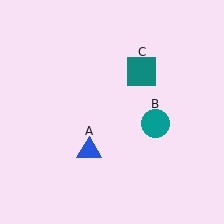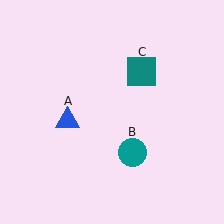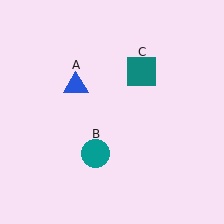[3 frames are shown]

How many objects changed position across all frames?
2 objects changed position: blue triangle (object A), teal circle (object B).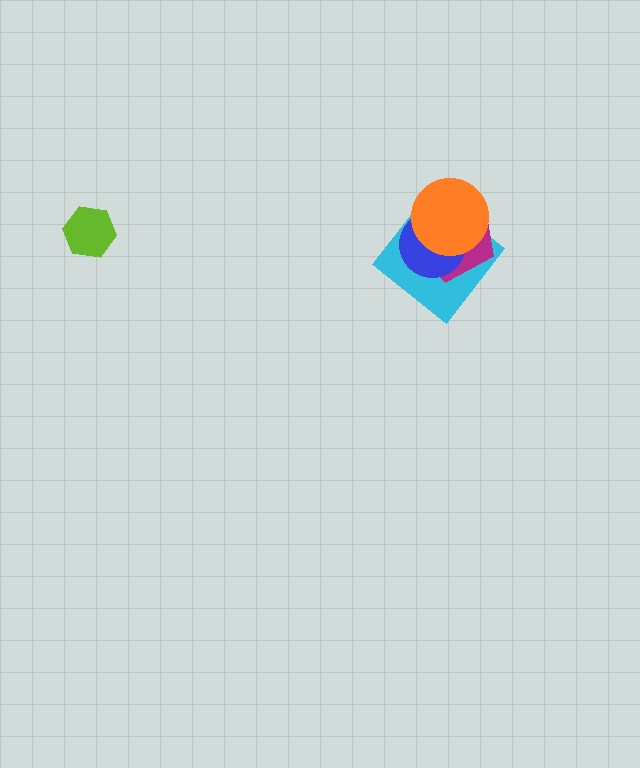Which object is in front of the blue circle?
The orange circle is in front of the blue circle.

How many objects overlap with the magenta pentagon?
3 objects overlap with the magenta pentagon.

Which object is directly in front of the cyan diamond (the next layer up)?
The magenta pentagon is directly in front of the cyan diamond.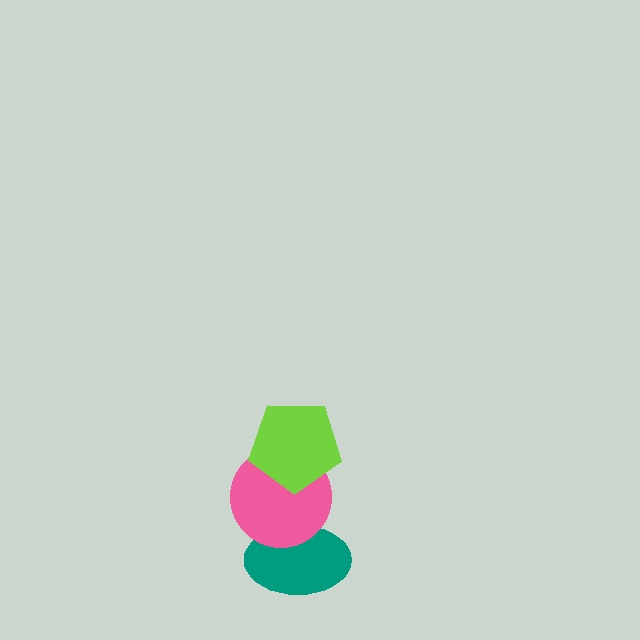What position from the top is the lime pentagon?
The lime pentagon is 1st from the top.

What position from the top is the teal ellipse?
The teal ellipse is 3rd from the top.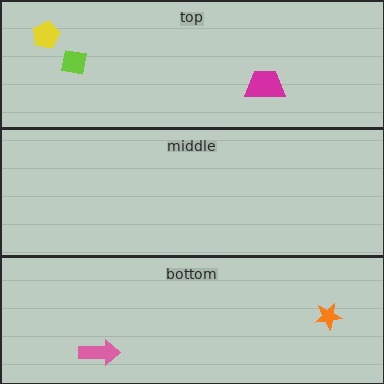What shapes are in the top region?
The magenta trapezoid, the yellow pentagon, the lime square.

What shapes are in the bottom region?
The pink arrow, the orange star.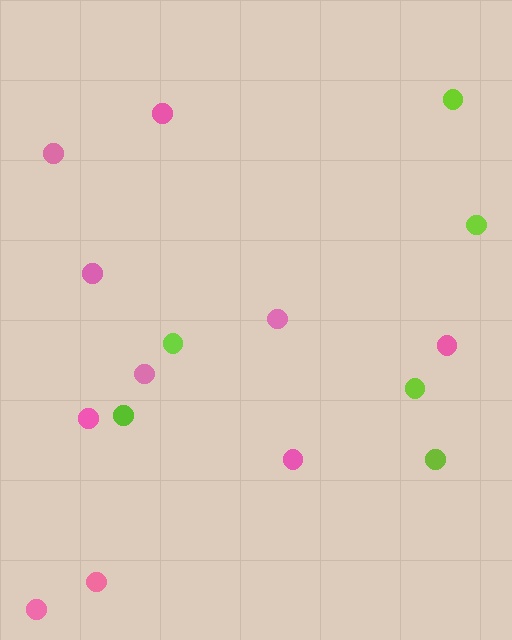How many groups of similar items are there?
There are 2 groups: one group of lime circles (6) and one group of pink circles (10).